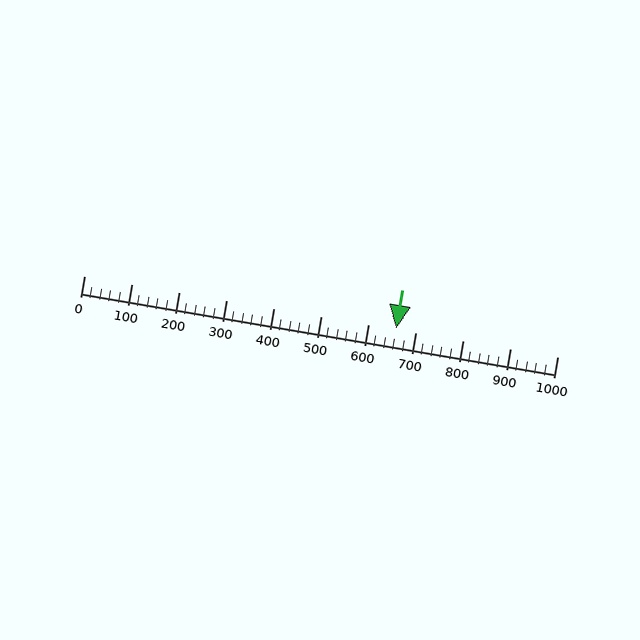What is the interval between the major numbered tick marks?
The major tick marks are spaced 100 units apart.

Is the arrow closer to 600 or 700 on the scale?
The arrow is closer to 700.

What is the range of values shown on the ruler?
The ruler shows values from 0 to 1000.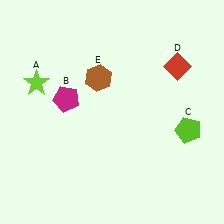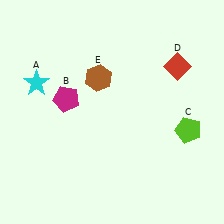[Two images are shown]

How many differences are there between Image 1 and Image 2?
There is 1 difference between the two images.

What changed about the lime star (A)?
In Image 1, A is lime. In Image 2, it changed to cyan.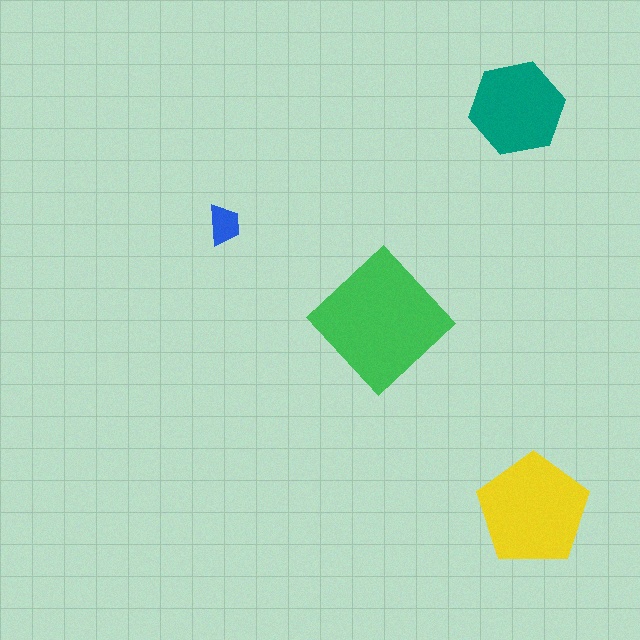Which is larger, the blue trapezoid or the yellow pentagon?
The yellow pentagon.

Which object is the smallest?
The blue trapezoid.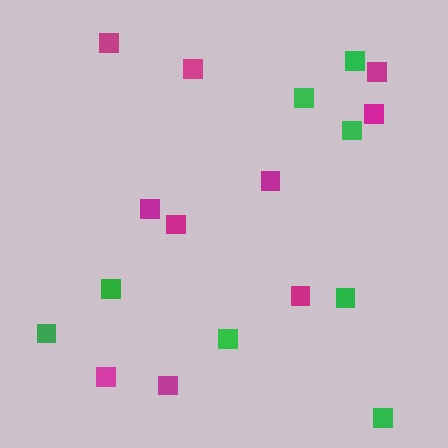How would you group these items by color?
There are 2 groups: one group of magenta squares (10) and one group of green squares (8).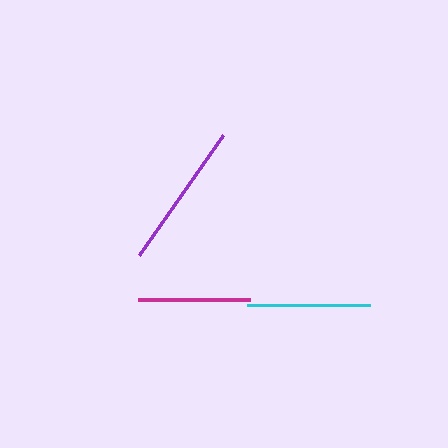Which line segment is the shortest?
The magenta line is the shortest at approximately 112 pixels.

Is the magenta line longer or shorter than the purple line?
The purple line is longer than the magenta line.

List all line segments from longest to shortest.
From longest to shortest: purple, cyan, magenta.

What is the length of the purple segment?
The purple segment is approximately 146 pixels long.